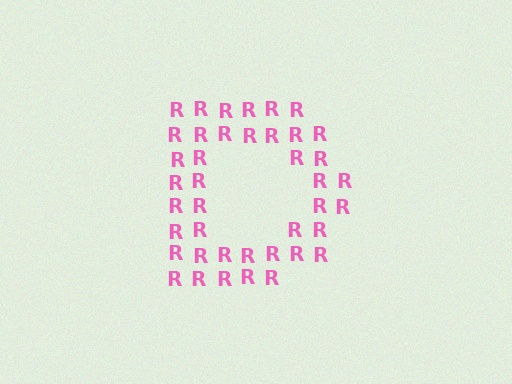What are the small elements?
The small elements are letter R's.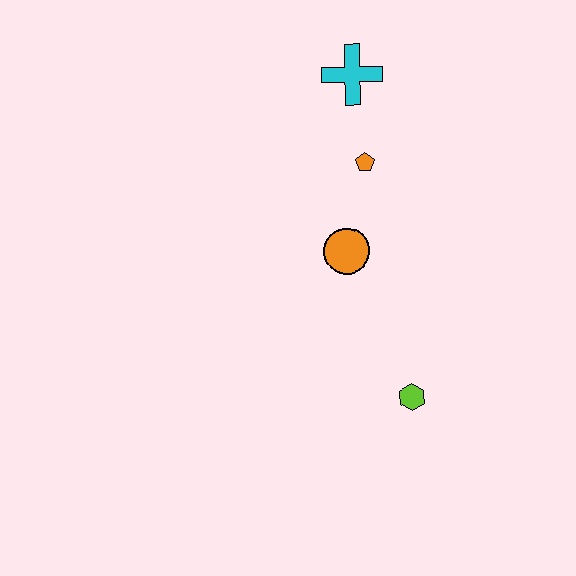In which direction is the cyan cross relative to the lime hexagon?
The cyan cross is above the lime hexagon.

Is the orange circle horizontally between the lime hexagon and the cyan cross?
No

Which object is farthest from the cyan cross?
The lime hexagon is farthest from the cyan cross.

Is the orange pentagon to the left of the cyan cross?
No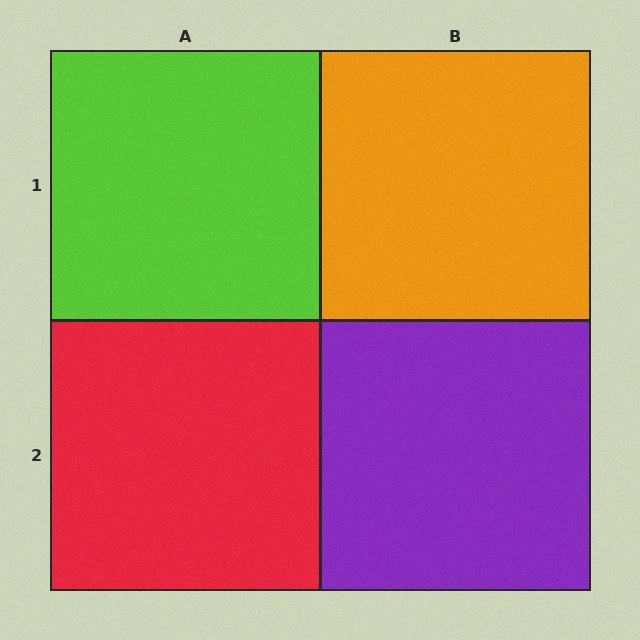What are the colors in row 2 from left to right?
Red, purple.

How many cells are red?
1 cell is red.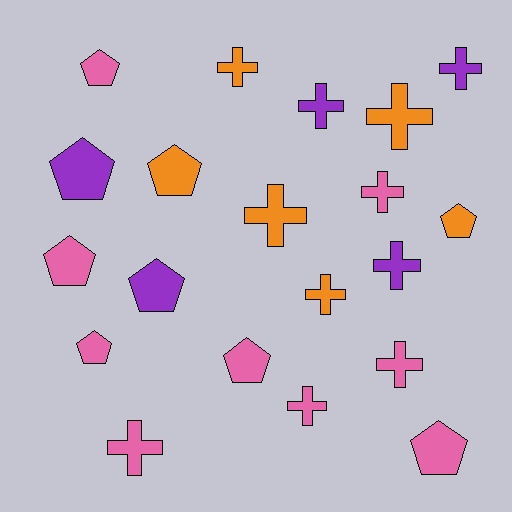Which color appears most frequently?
Pink, with 9 objects.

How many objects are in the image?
There are 20 objects.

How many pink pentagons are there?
There are 5 pink pentagons.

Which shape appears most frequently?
Cross, with 11 objects.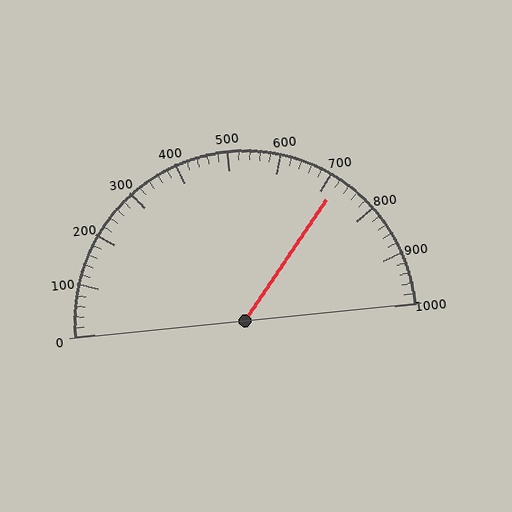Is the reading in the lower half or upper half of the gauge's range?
The reading is in the upper half of the range (0 to 1000).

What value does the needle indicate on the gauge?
The needle indicates approximately 720.